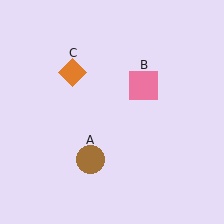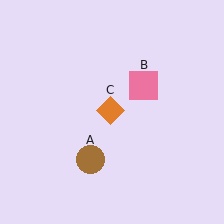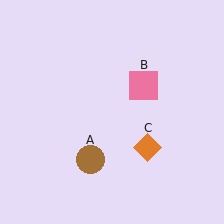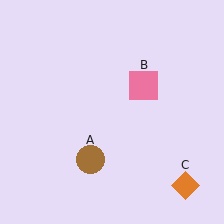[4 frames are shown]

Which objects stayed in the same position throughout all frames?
Brown circle (object A) and pink square (object B) remained stationary.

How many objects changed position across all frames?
1 object changed position: orange diamond (object C).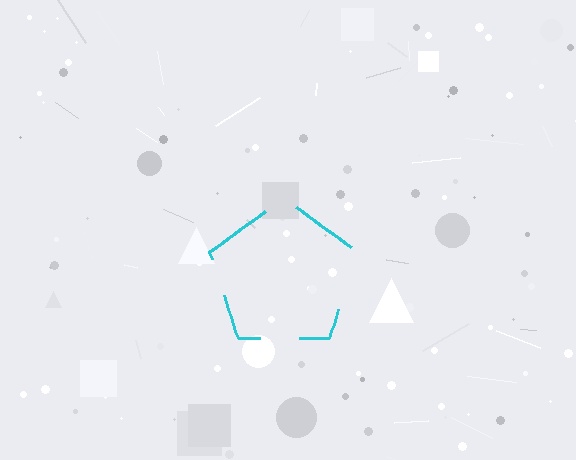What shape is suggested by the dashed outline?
The dashed outline suggests a pentagon.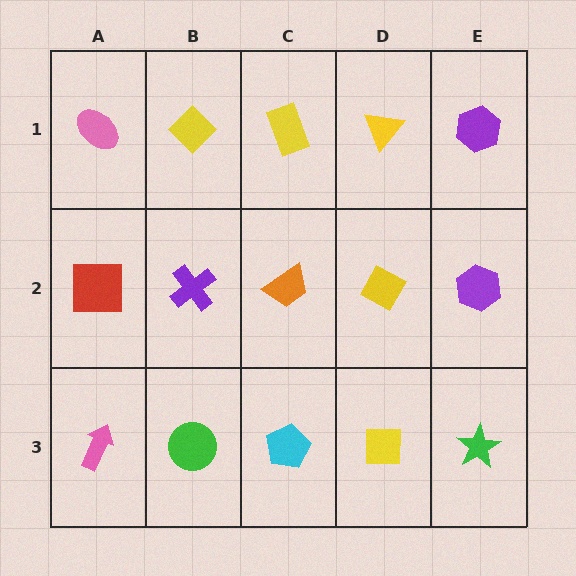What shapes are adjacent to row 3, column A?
A red square (row 2, column A), a green circle (row 3, column B).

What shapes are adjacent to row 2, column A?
A pink ellipse (row 1, column A), a pink arrow (row 3, column A), a purple cross (row 2, column B).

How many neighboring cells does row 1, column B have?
3.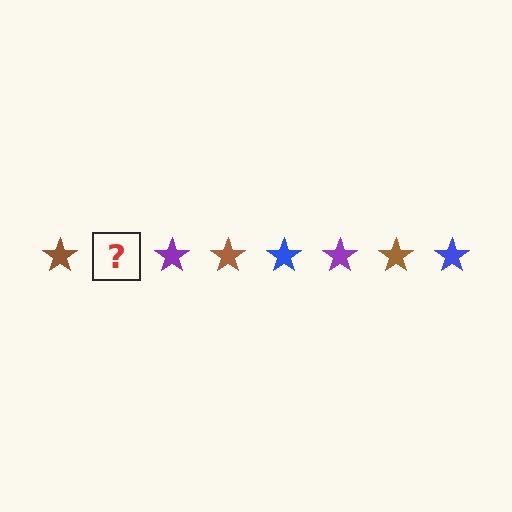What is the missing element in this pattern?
The missing element is a blue star.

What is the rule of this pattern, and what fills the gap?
The rule is that the pattern cycles through brown, blue, purple stars. The gap should be filled with a blue star.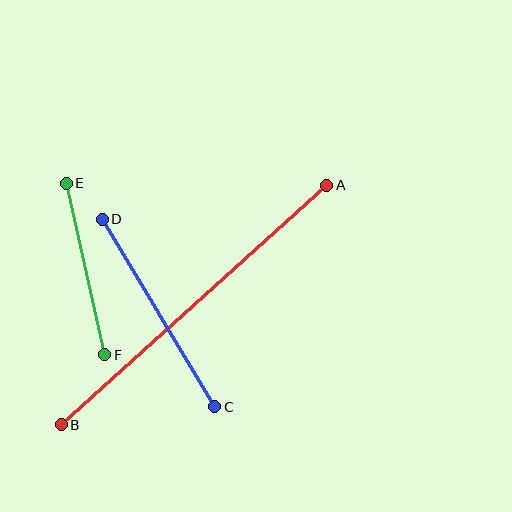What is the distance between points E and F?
The distance is approximately 176 pixels.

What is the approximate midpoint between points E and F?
The midpoint is at approximately (86, 269) pixels.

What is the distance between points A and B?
The distance is approximately 357 pixels.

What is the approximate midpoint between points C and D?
The midpoint is at approximately (159, 313) pixels.